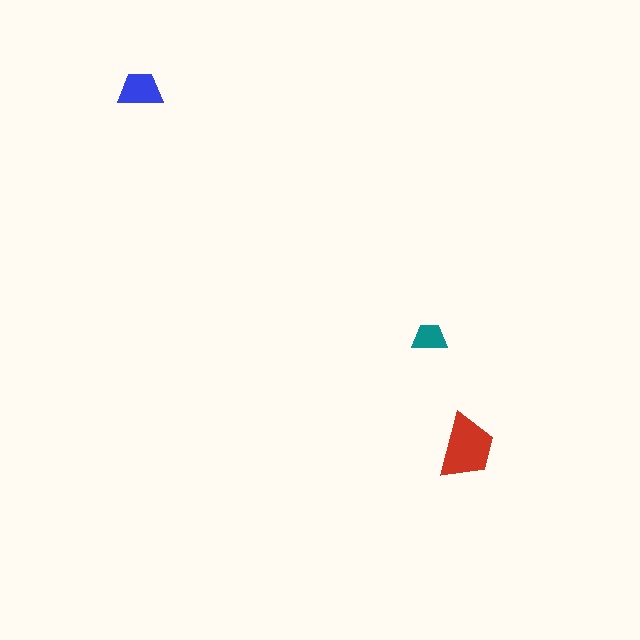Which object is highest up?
The blue trapezoid is topmost.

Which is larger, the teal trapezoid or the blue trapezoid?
The blue one.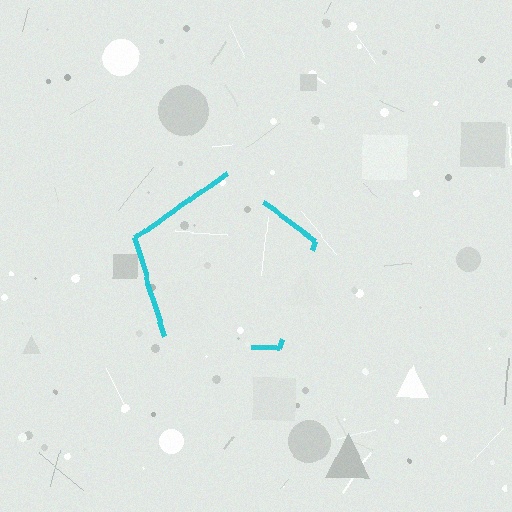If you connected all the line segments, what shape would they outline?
They would outline a pentagon.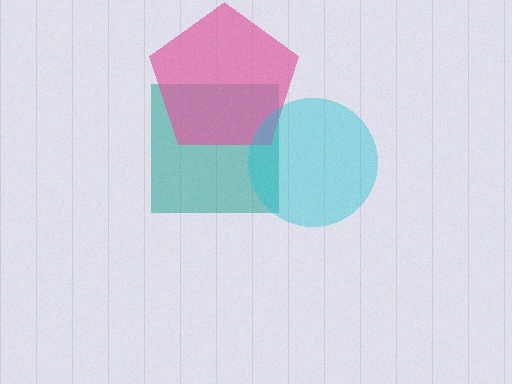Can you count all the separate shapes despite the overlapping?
Yes, there are 3 separate shapes.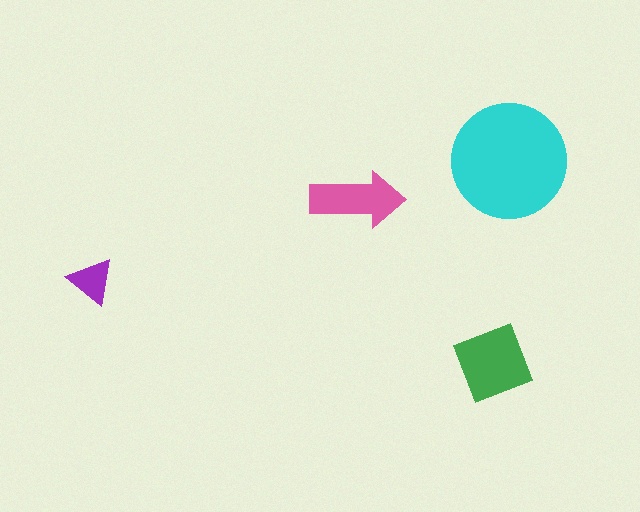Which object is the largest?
The cyan circle.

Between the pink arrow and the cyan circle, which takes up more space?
The cyan circle.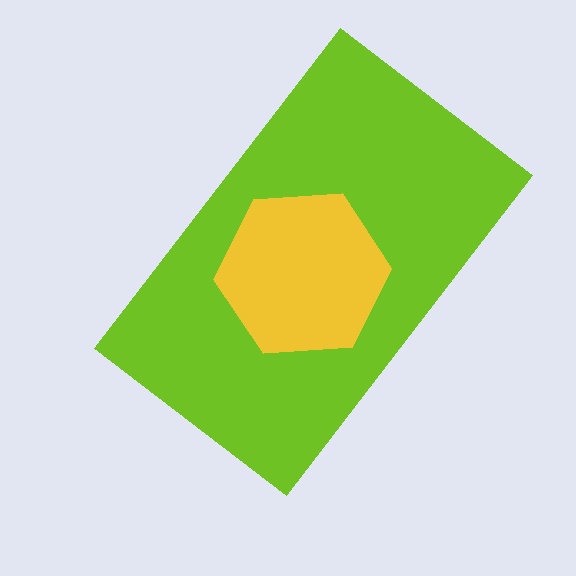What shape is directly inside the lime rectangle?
The yellow hexagon.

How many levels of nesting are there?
2.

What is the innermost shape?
The yellow hexagon.